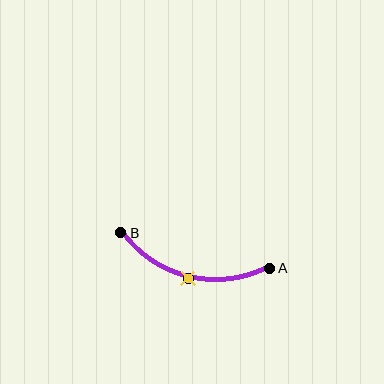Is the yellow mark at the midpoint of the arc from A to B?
Yes. The yellow mark lies on the arc at equal arc-length from both A and B — it is the arc midpoint.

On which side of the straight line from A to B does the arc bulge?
The arc bulges below the straight line connecting A and B.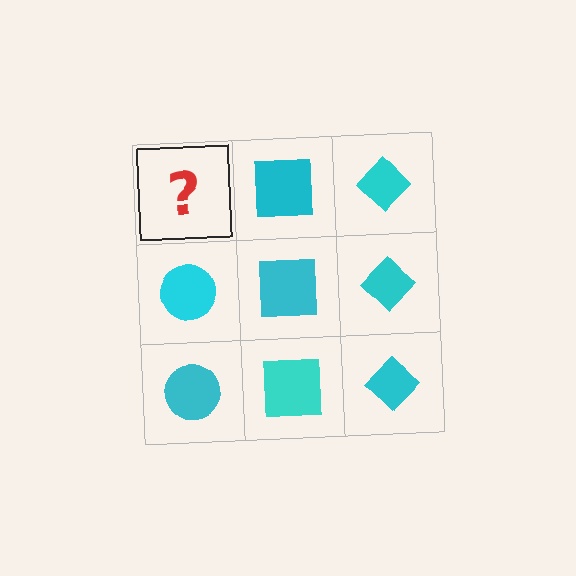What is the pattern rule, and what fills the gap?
The rule is that each column has a consistent shape. The gap should be filled with a cyan circle.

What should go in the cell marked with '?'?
The missing cell should contain a cyan circle.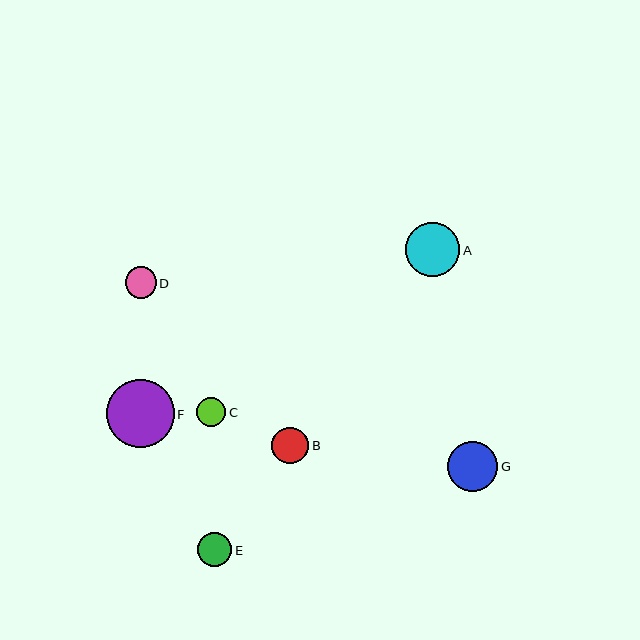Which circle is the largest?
Circle F is the largest with a size of approximately 68 pixels.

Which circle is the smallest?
Circle C is the smallest with a size of approximately 29 pixels.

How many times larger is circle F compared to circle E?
Circle F is approximately 2.0 times the size of circle E.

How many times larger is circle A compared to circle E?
Circle A is approximately 1.6 times the size of circle E.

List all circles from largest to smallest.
From largest to smallest: F, A, G, B, E, D, C.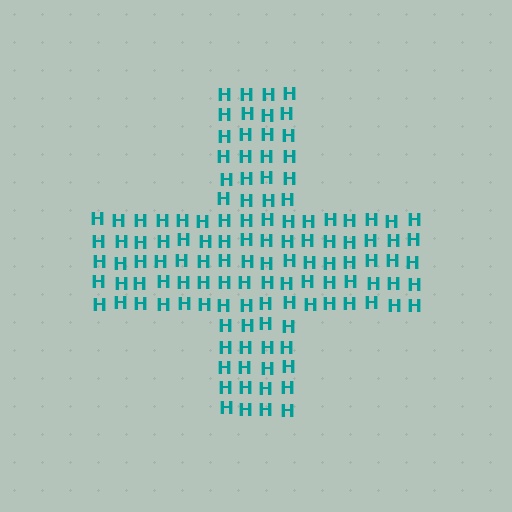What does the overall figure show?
The overall figure shows a cross.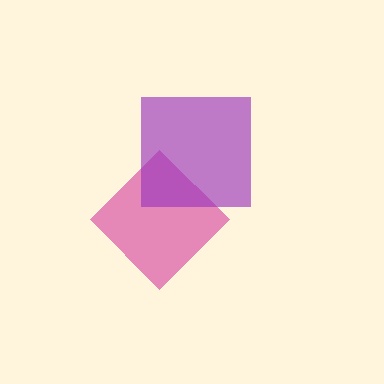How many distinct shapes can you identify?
There are 2 distinct shapes: a magenta diamond, a purple square.